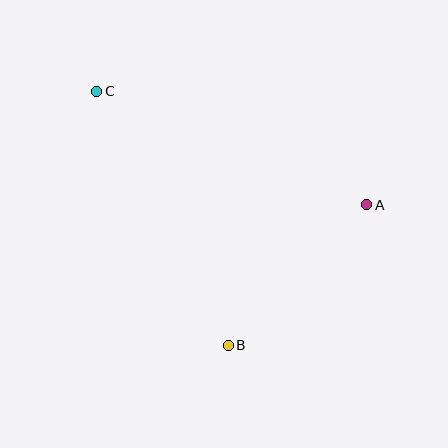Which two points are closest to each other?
Points A and B are closest to each other.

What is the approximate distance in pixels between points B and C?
The distance between B and C is approximately 286 pixels.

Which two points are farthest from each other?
Points A and C are farthest from each other.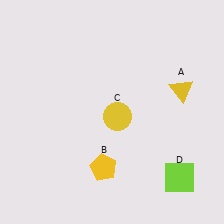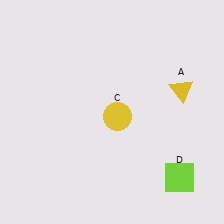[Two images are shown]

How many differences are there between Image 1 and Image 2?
There is 1 difference between the two images.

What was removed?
The yellow pentagon (B) was removed in Image 2.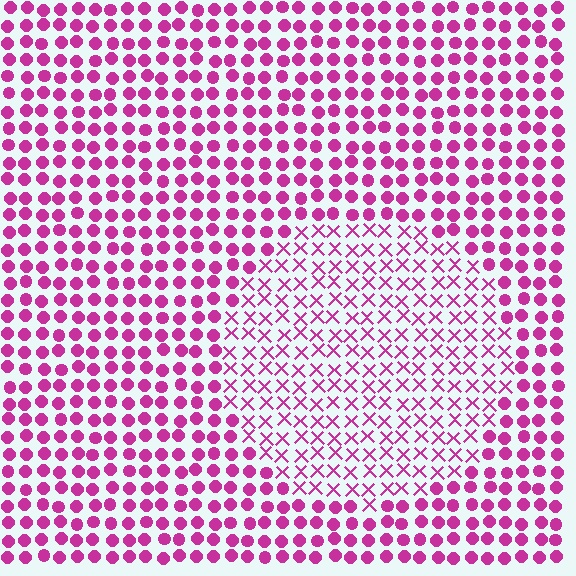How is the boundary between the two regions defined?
The boundary is defined by a change in element shape: X marks inside vs. circles outside. All elements share the same color and spacing.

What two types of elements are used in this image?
The image uses X marks inside the circle region and circles outside it.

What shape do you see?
I see a circle.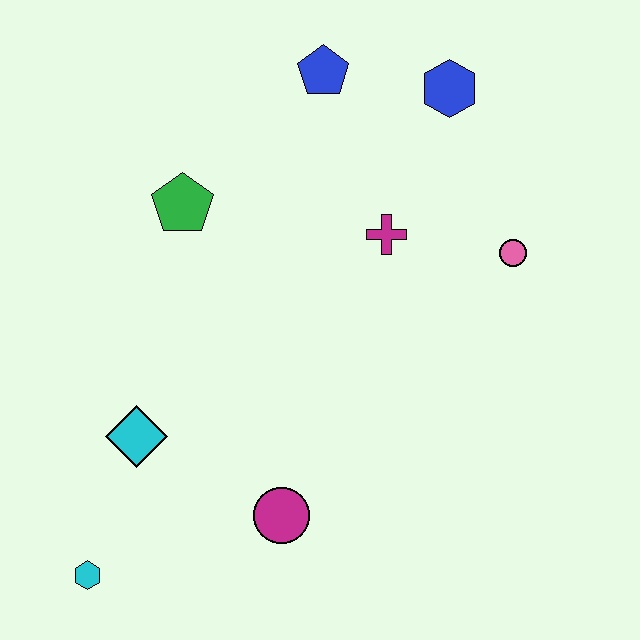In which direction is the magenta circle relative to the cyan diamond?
The magenta circle is to the right of the cyan diamond.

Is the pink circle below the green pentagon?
Yes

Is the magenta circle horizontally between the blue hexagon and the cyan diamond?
Yes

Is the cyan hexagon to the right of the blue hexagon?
No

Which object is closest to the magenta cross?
The pink circle is closest to the magenta cross.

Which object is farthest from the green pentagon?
The cyan hexagon is farthest from the green pentagon.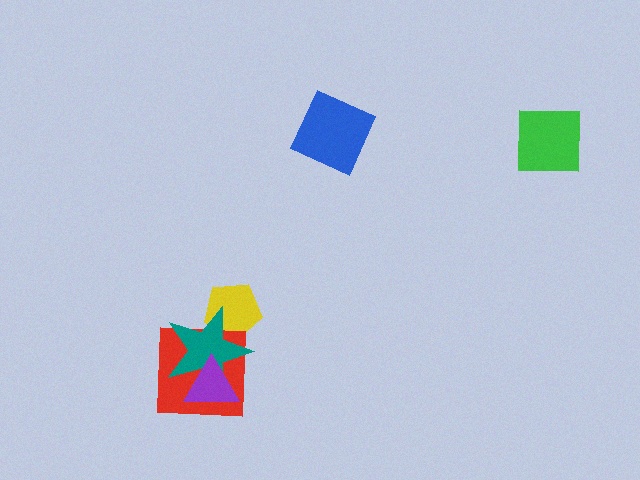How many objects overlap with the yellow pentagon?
1 object overlaps with the yellow pentagon.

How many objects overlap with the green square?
0 objects overlap with the green square.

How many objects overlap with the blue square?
0 objects overlap with the blue square.